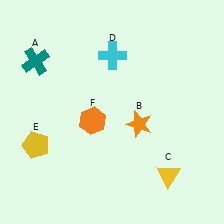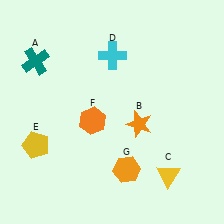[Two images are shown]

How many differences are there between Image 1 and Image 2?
There is 1 difference between the two images.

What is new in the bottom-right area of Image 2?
An orange hexagon (G) was added in the bottom-right area of Image 2.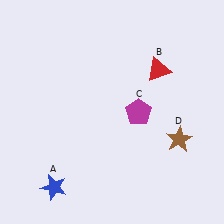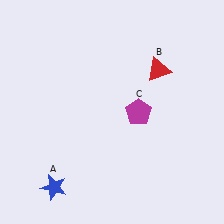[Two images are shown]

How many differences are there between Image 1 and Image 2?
There is 1 difference between the two images.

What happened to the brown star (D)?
The brown star (D) was removed in Image 2. It was in the bottom-right area of Image 1.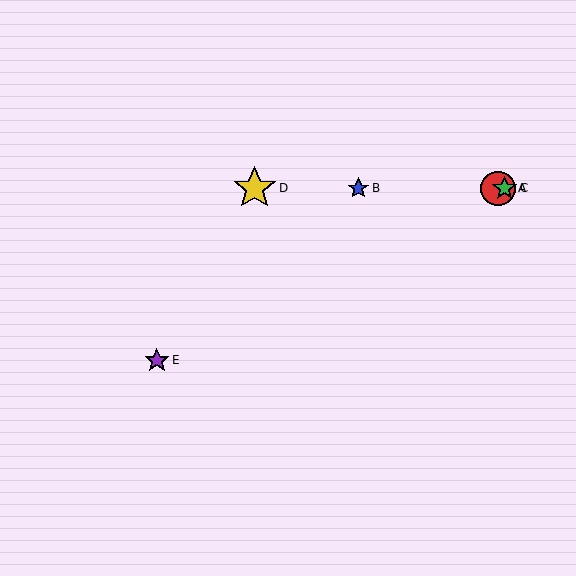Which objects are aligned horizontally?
Objects A, B, C, D are aligned horizontally.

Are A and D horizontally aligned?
Yes, both are at y≈188.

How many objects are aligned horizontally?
4 objects (A, B, C, D) are aligned horizontally.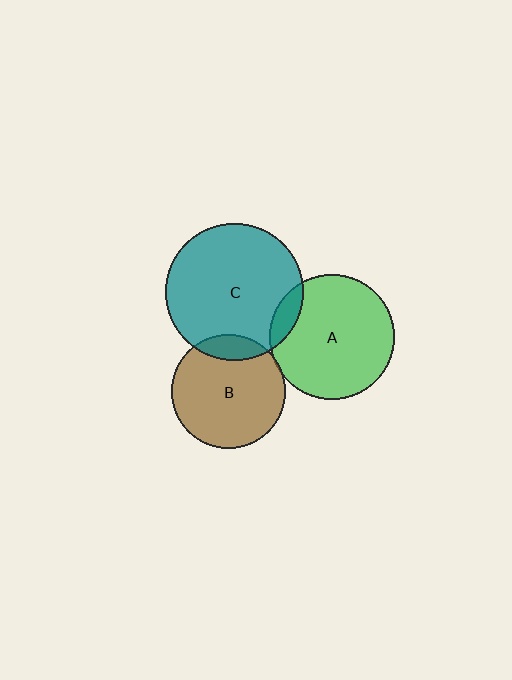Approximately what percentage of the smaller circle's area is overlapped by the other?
Approximately 10%.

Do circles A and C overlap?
Yes.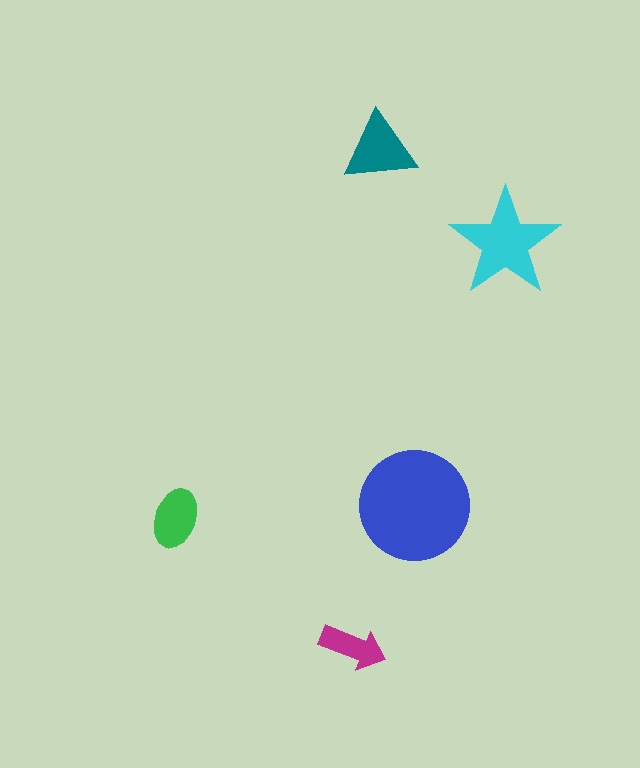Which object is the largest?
The blue circle.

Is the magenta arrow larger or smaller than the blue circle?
Smaller.